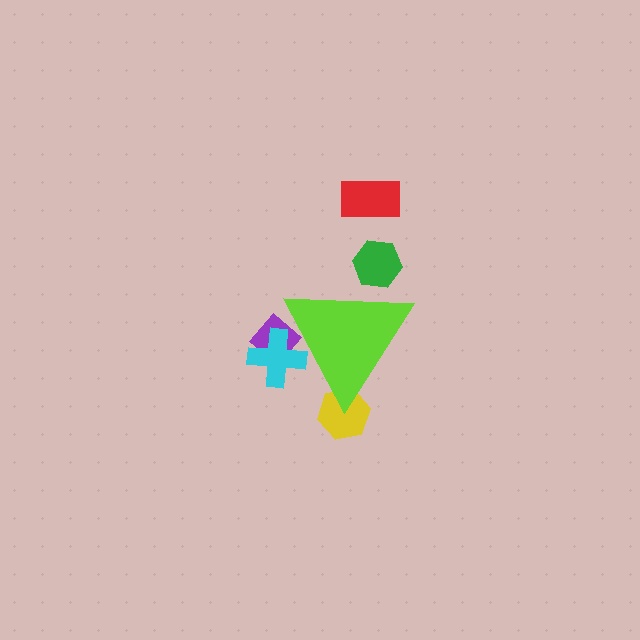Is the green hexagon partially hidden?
Yes, the green hexagon is partially hidden behind the lime triangle.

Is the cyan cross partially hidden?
Yes, the cyan cross is partially hidden behind the lime triangle.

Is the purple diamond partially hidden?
Yes, the purple diamond is partially hidden behind the lime triangle.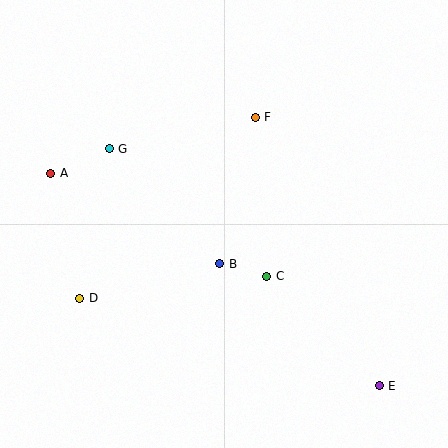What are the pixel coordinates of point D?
Point D is at (80, 298).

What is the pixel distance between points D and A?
The distance between D and A is 129 pixels.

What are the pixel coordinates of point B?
Point B is at (220, 264).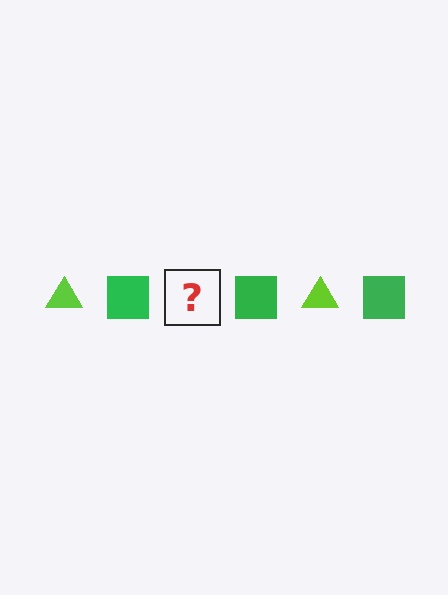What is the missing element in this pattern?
The missing element is a lime triangle.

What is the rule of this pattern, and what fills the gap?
The rule is that the pattern alternates between lime triangle and green square. The gap should be filled with a lime triangle.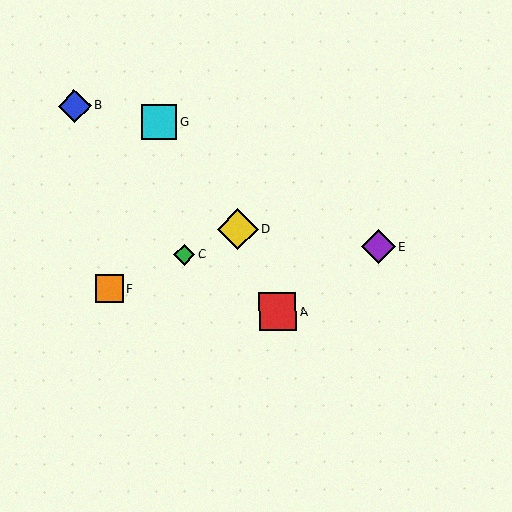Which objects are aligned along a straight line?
Objects C, D, F are aligned along a straight line.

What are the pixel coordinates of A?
Object A is at (277, 311).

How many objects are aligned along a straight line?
3 objects (C, D, F) are aligned along a straight line.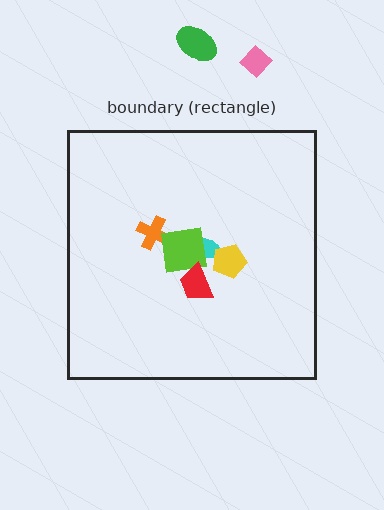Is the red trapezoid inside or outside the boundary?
Inside.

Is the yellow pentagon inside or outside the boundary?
Inside.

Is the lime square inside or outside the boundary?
Inside.